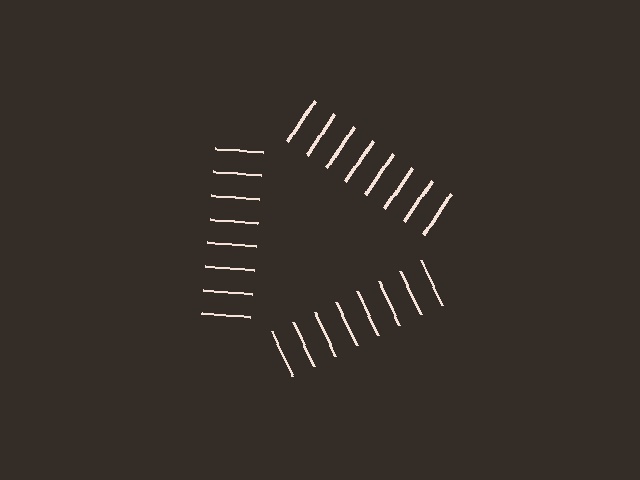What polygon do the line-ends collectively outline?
An illusory triangle — the line segments terminate on its edges but no continuous stroke is drawn.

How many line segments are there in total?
24 — 8 along each of the 3 edges.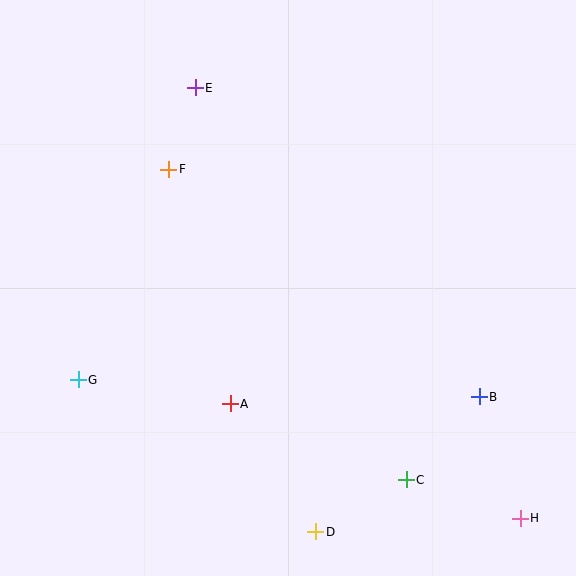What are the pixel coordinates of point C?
Point C is at (406, 480).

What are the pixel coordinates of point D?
Point D is at (316, 532).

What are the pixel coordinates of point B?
Point B is at (479, 397).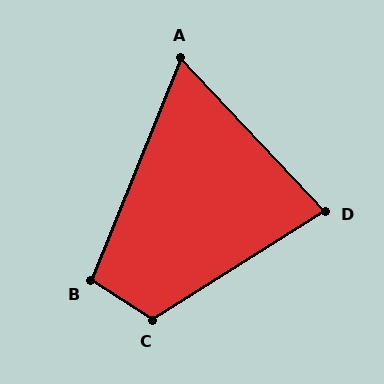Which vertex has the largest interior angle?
C, at approximately 115 degrees.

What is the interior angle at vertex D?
Approximately 79 degrees (acute).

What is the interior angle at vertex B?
Approximately 101 degrees (obtuse).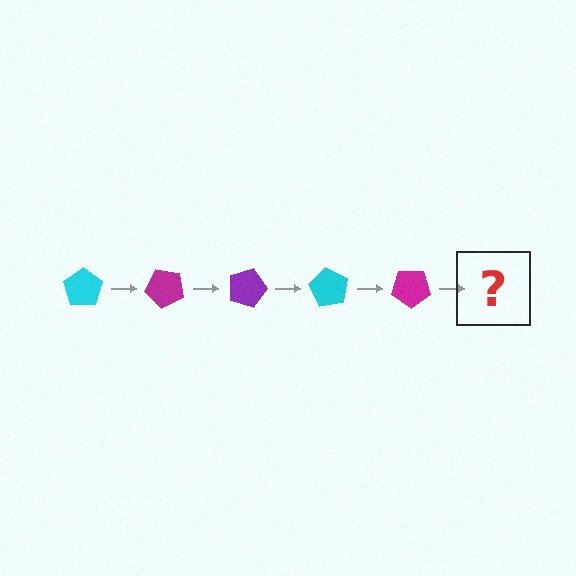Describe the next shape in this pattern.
It should be a purple pentagon, rotated 225 degrees from the start.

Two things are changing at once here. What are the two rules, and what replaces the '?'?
The two rules are that it rotates 45 degrees each step and the color cycles through cyan, magenta, and purple. The '?' should be a purple pentagon, rotated 225 degrees from the start.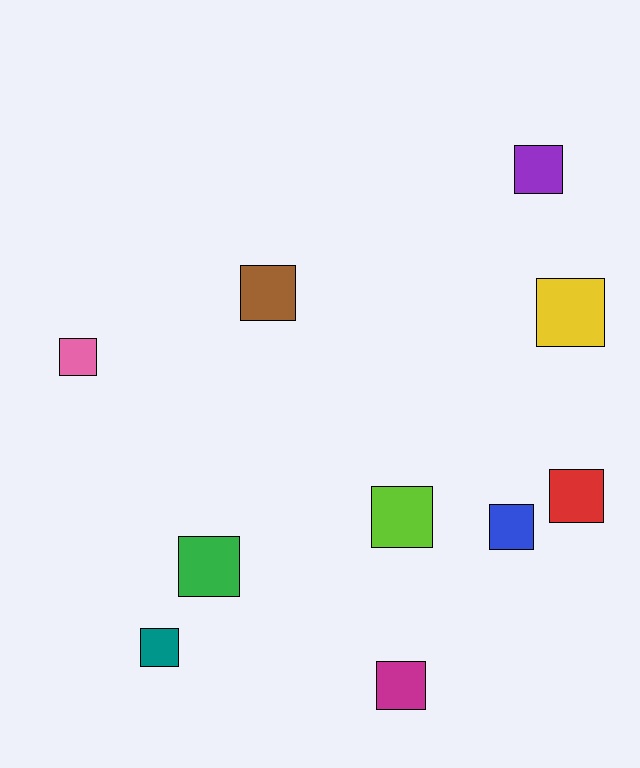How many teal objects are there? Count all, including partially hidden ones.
There is 1 teal object.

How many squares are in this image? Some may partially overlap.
There are 10 squares.